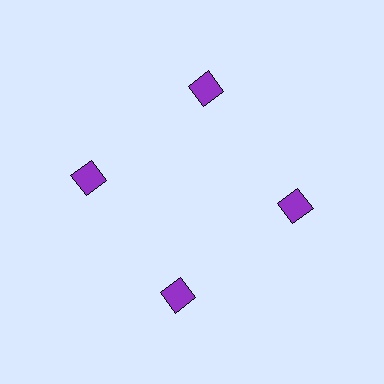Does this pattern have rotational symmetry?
Yes, this pattern has 4-fold rotational symmetry. It looks the same after rotating 90 degrees around the center.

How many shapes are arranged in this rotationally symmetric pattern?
There are 4 shapes, arranged in 4 groups of 1.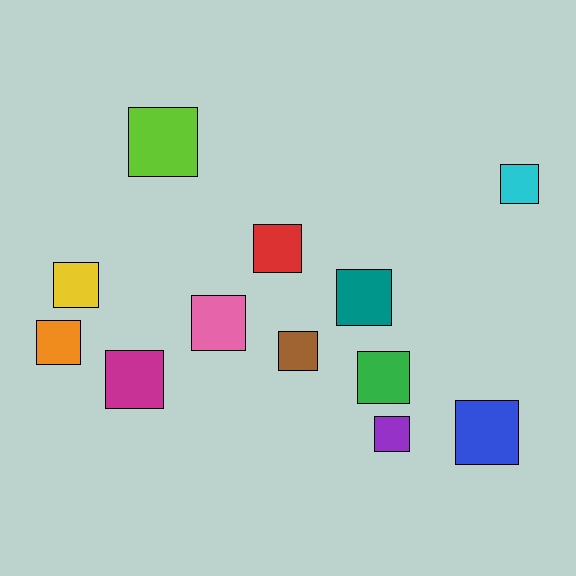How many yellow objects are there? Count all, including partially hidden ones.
There is 1 yellow object.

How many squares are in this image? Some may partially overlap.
There are 12 squares.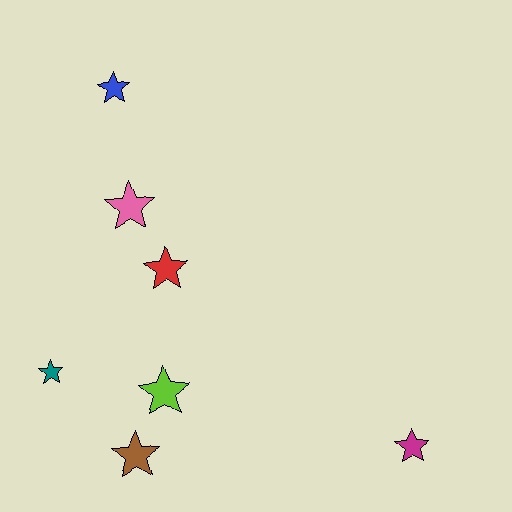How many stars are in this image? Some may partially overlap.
There are 7 stars.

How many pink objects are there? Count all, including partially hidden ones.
There is 1 pink object.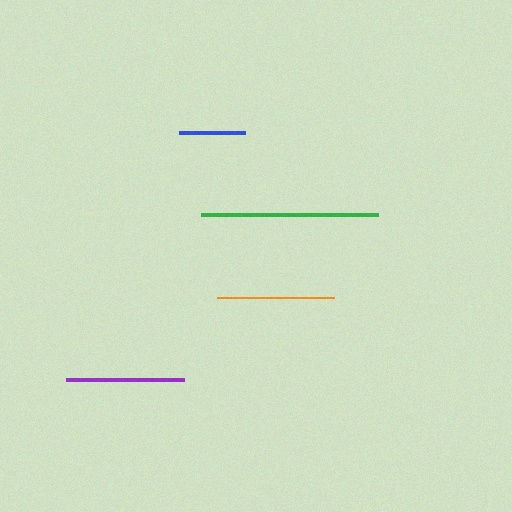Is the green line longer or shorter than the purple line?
The green line is longer than the purple line.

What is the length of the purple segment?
The purple segment is approximately 118 pixels long.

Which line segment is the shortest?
The blue line is the shortest at approximately 66 pixels.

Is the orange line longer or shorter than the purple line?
The purple line is longer than the orange line.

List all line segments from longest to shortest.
From longest to shortest: green, purple, orange, blue.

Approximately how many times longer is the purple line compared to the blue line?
The purple line is approximately 1.8 times the length of the blue line.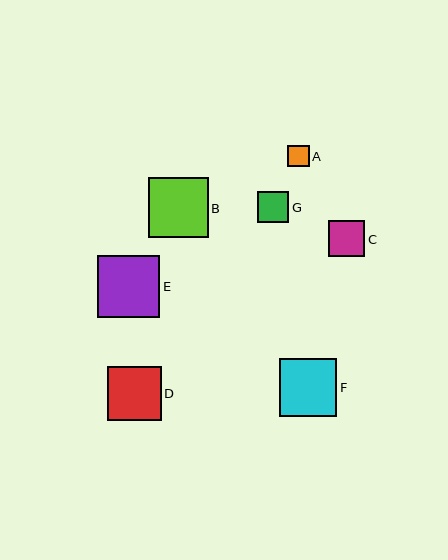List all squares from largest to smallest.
From largest to smallest: E, B, F, D, C, G, A.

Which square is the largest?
Square E is the largest with a size of approximately 62 pixels.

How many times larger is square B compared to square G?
Square B is approximately 1.9 times the size of square G.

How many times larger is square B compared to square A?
Square B is approximately 2.8 times the size of square A.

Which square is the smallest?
Square A is the smallest with a size of approximately 21 pixels.